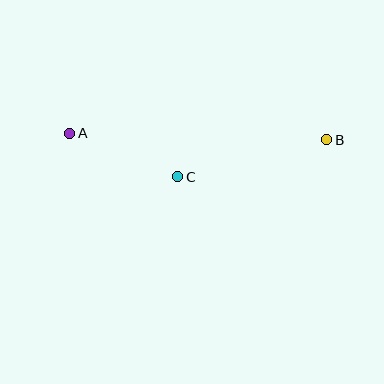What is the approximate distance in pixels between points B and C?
The distance between B and C is approximately 153 pixels.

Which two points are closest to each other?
Points A and C are closest to each other.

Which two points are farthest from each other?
Points A and B are farthest from each other.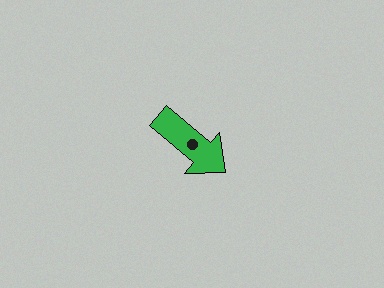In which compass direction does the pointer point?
Southeast.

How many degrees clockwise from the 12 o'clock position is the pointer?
Approximately 130 degrees.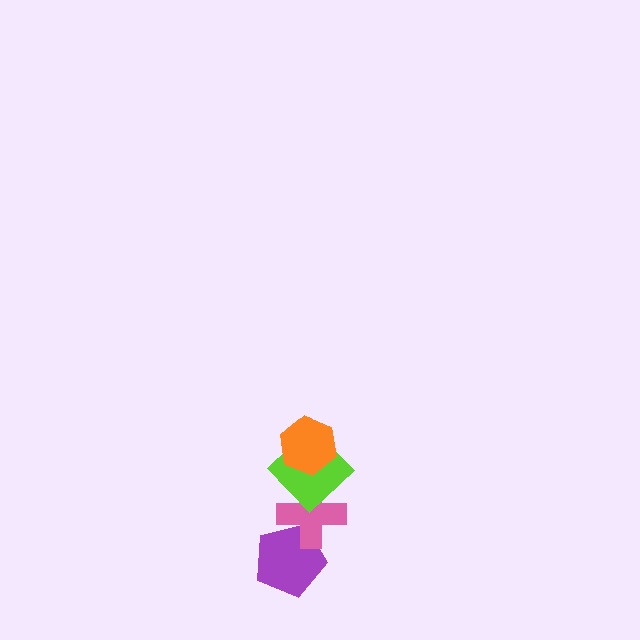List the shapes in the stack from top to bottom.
From top to bottom: the orange hexagon, the lime diamond, the pink cross, the purple pentagon.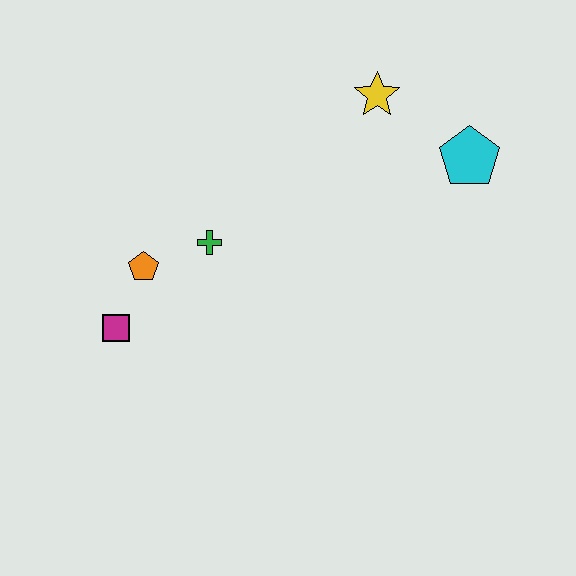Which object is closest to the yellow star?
The cyan pentagon is closest to the yellow star.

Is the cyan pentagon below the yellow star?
Yes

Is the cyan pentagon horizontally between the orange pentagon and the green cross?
No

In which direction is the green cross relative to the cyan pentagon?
The green cross is to the left of the cyan pentagon.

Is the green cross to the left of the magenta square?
No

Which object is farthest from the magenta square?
The cyan pentagon is farthest from the magenta square.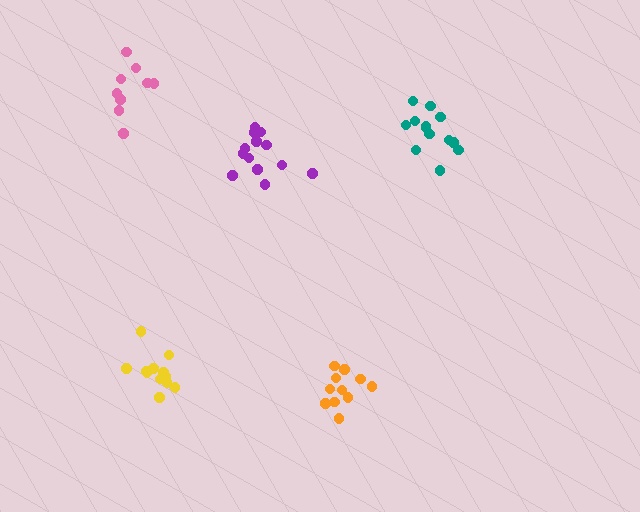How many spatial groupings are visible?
There are 5 spatial groupings.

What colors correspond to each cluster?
The clusters are colored: orange, yellow, teal, pink, purple.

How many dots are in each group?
Group 1: 11 dots, Group 2: 12 dots, Group 3: 13 dots, Group 4: 9 dots, Group 5: 13 dots (58 total).